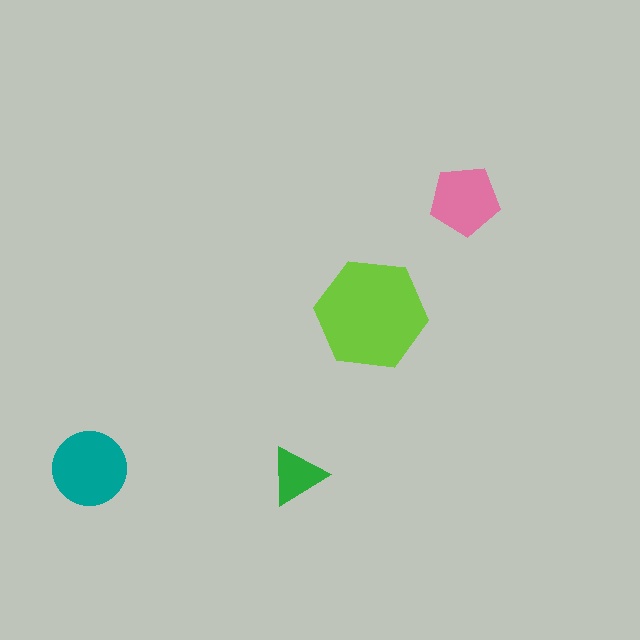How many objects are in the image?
There are 4 objects in the image.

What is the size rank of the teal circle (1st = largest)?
2nd.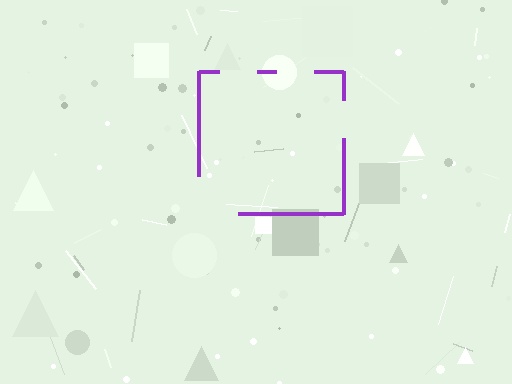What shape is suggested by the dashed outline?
The dashed outline suggests a square.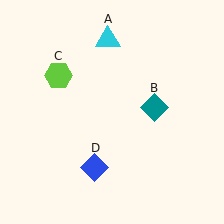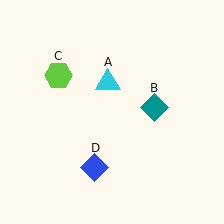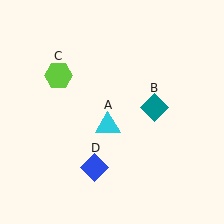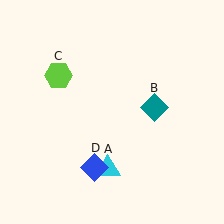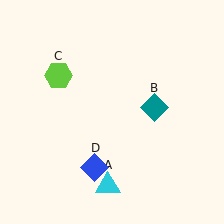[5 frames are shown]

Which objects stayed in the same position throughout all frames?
Teal diamond (object B) and lime hexagon (object C) and blue diamond (object D) remained stationary.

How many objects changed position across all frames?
1 object changed position: cyan triangle (object A).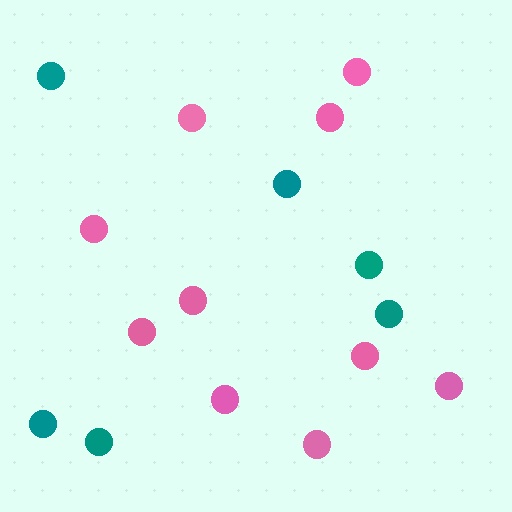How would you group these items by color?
There are 2 groups: one group of pink circles (10) and one group of teal circles (6).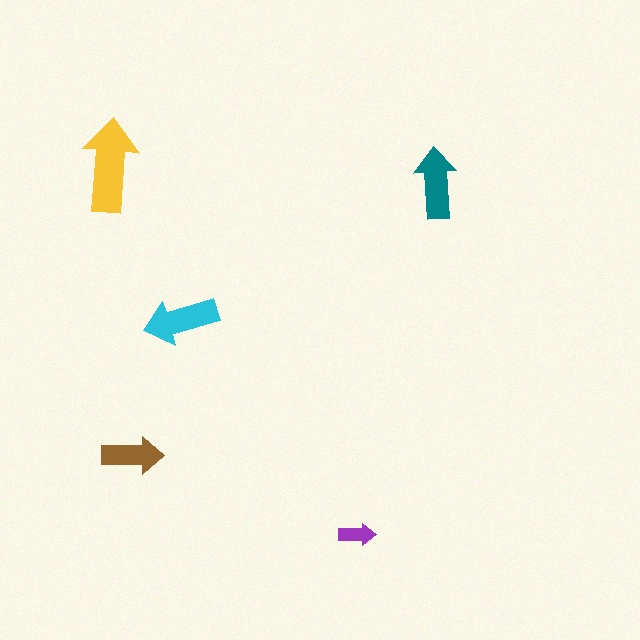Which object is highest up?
The yellow arrow is topmost.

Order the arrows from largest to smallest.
the yellow one, the cyan one, the teal one, the brown one, the purple one.